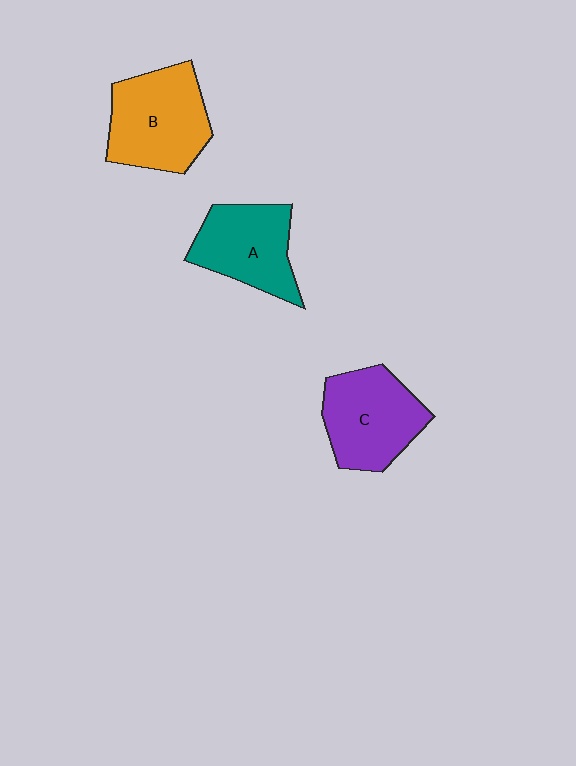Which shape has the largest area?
Shape B (orange).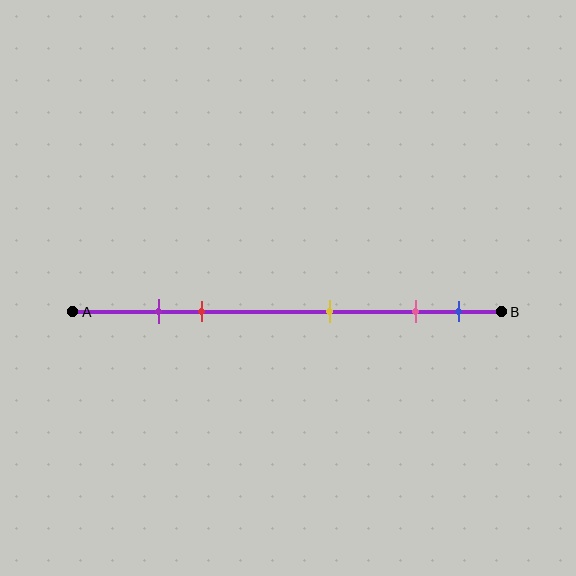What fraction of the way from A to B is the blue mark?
The blue mark is approximately 90% (0.9) of the way from A to B.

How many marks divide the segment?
There are 5 marks dividing the segment.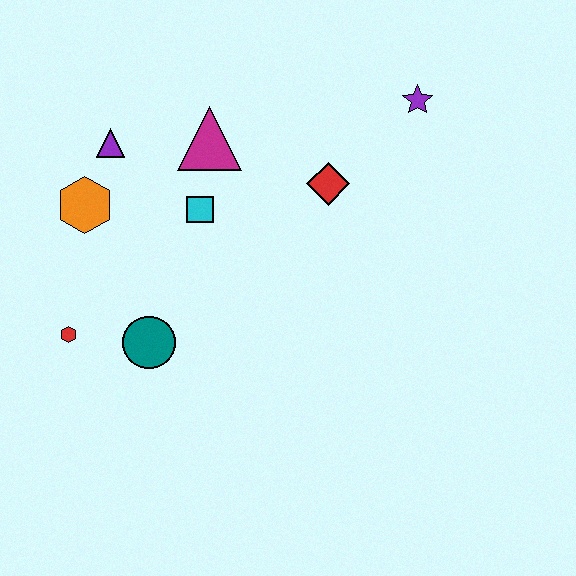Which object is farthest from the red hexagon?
The purple star is farthest from the red hexagon.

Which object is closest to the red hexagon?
The teal circle is closest to the red hexagon.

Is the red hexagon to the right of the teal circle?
No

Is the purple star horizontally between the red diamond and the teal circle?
No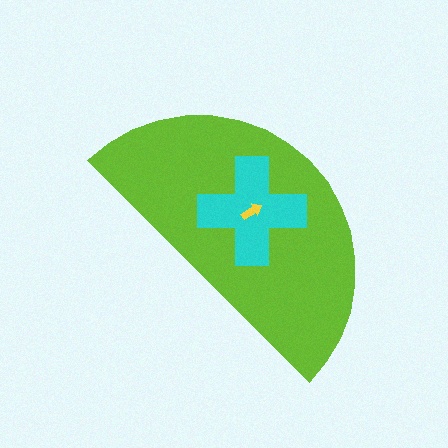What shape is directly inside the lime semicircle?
The cyan cross.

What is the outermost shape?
The lime semicircle.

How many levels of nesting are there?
3.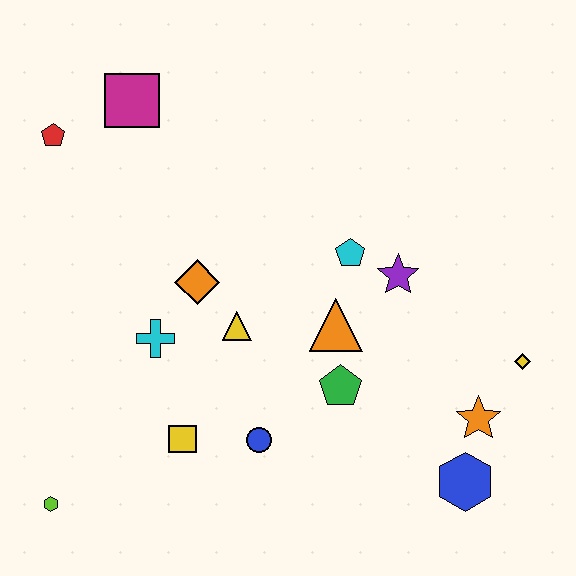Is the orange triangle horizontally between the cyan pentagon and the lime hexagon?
Yes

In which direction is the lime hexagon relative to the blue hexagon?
The lime hexagon is to the left of the blue hexagon.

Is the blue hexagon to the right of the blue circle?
Yes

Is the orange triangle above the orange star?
Yes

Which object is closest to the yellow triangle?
The orange diamond is closest to the yellow triangle.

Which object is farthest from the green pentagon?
The red pentagon is farthest from the green pentagon.